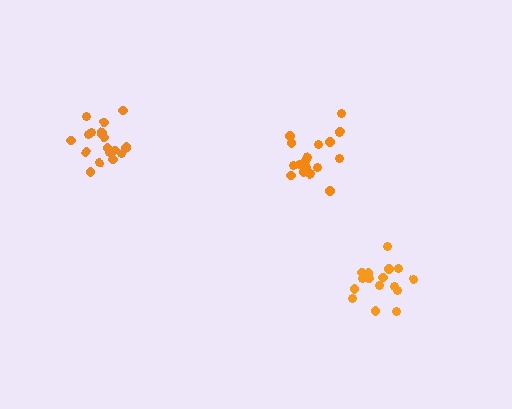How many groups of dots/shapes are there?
There are 3 groups.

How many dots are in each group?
Group 1: 20 dots, Group 2: 17 dots, Group 3: 20 dots (57 total).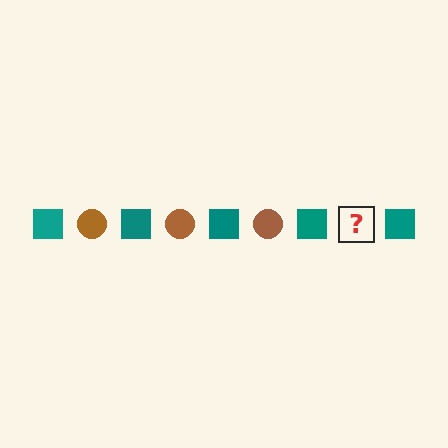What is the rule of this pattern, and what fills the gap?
The rule is that the pattern alternates between teal square and brown circle. The gap should be filled with a brown circle.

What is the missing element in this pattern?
The missing element is a brown circle.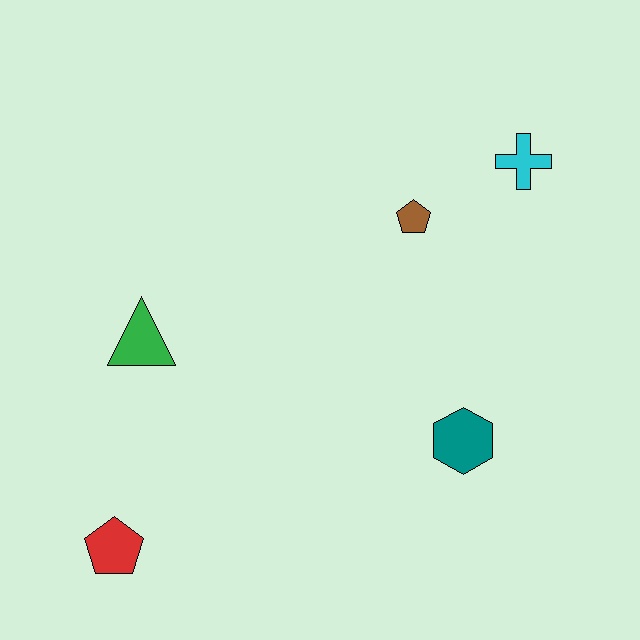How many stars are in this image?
There are no stars.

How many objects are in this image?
There are 5 objects.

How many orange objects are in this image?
There are no orange objects.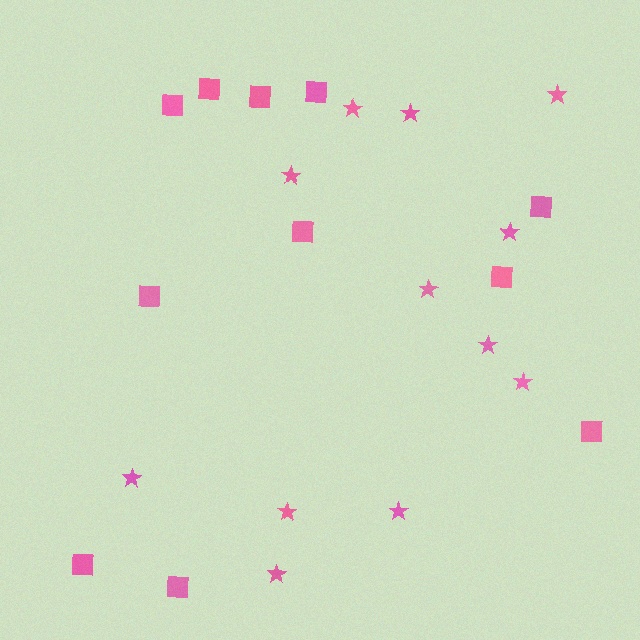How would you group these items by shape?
There are 2 groups: one group of stars (12) and one group of squares (11).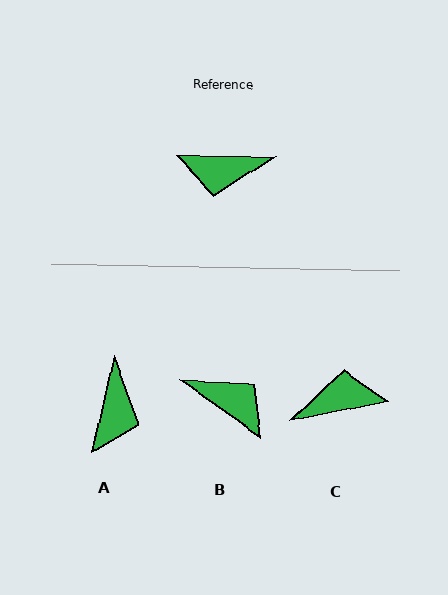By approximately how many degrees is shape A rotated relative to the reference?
Approximately 76 degrees counter-clockwise.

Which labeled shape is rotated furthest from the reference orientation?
C, about 169 degrees away.